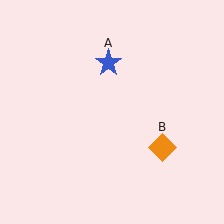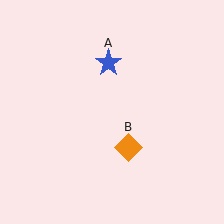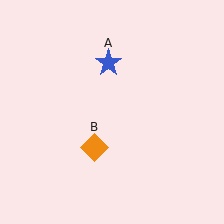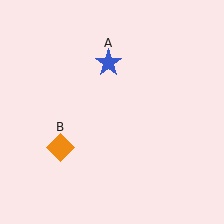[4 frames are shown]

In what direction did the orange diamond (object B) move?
The orange diamond (object B) moved left.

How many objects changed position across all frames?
1 object changed position: orange diamond (object B).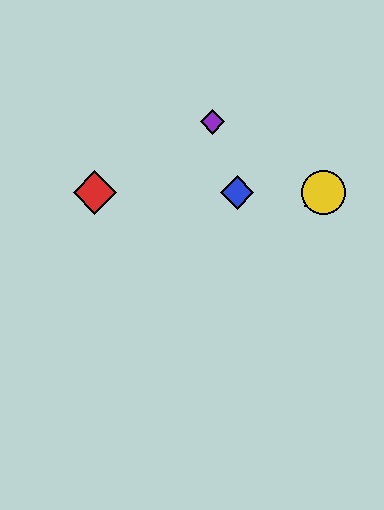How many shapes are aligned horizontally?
4 shapes (the red diamond, the blue diamond, the green triangle, the yellow circle) are aligned horizontally.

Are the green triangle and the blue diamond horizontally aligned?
Yes, both are at y≈192.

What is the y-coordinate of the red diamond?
The red diamond is at y≈192.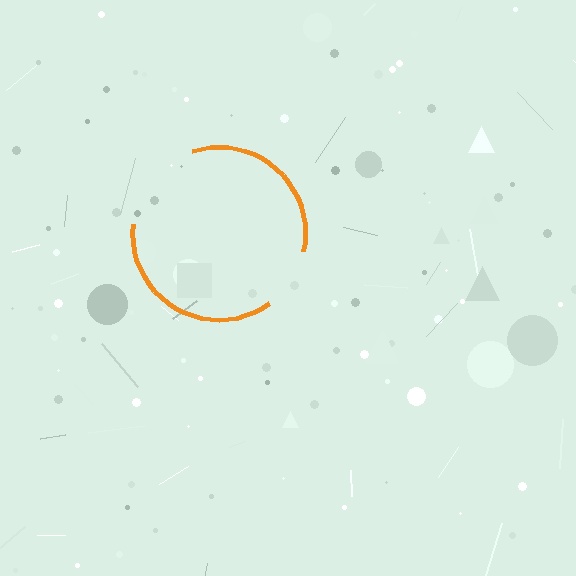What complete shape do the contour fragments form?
The contour fragments form a circle.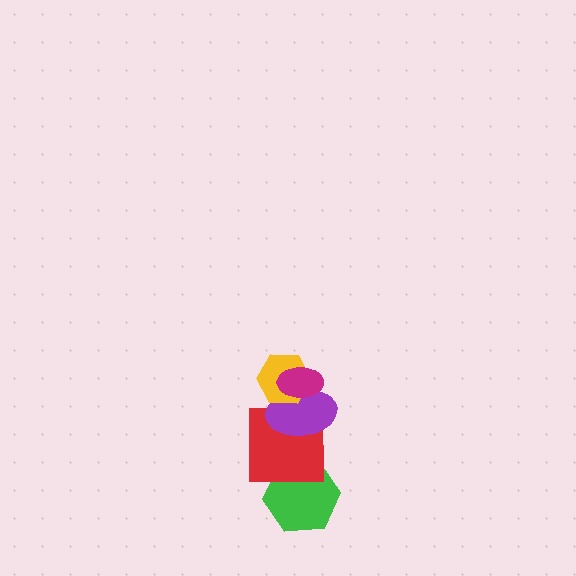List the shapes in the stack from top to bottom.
From top to bottom: the magenta ellipse, the yellow hexagon, the purple ellipse, the red square, the green hexagon.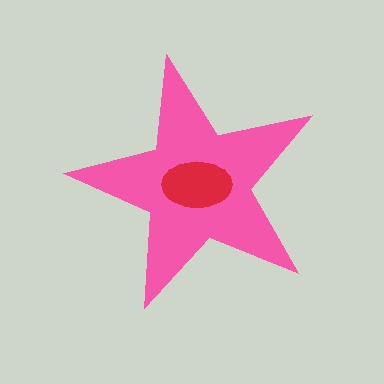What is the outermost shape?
The pink star.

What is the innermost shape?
The red ellipse.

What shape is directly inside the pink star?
The red ellipse.